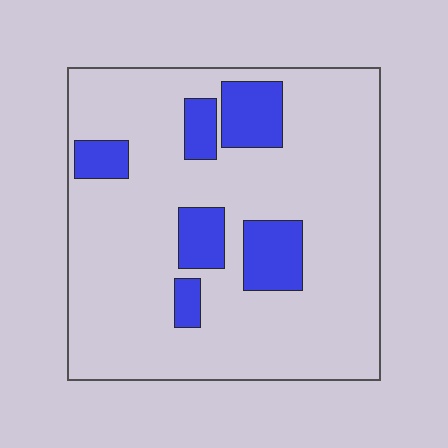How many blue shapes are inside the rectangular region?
6.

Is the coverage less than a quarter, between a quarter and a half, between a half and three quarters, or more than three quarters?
Less than a quarter.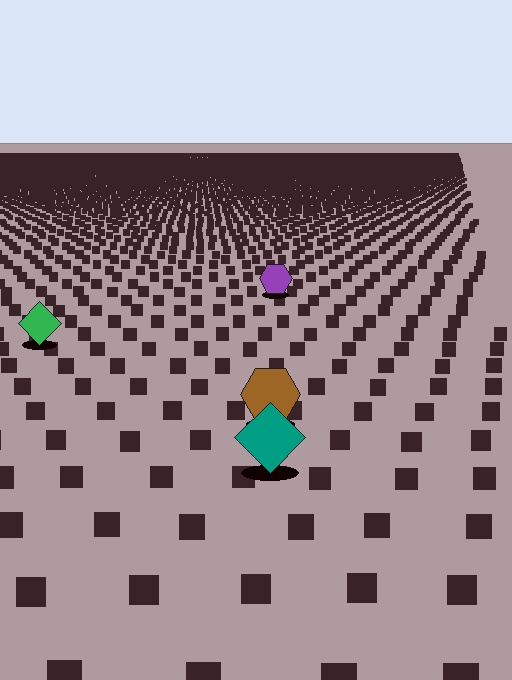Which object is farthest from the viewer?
The purple hexagon is farthest from the viewer. It appears smaller and the ground texture around it is denser.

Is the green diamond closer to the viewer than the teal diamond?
No. The teal diamond is closer — you can tell from the texture gradient: the ground texture is coarser near it.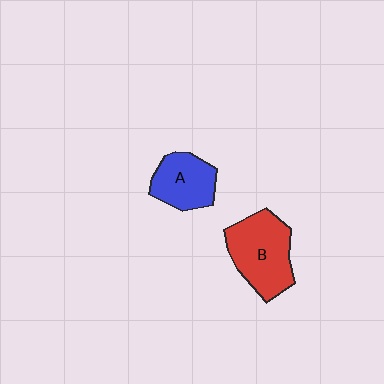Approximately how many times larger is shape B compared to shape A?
Approximately 1.4 times.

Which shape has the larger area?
Shape B (red).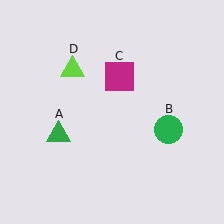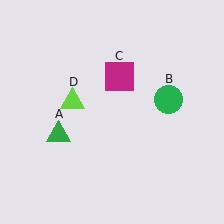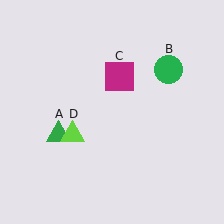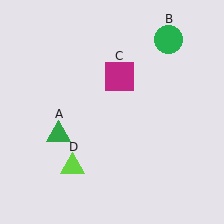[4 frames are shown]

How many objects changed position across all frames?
2 objects changed position: green circle (object B), lime triangle (object D).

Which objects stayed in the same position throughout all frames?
Green triangle (object A) and magenta square (object C) remained stationary.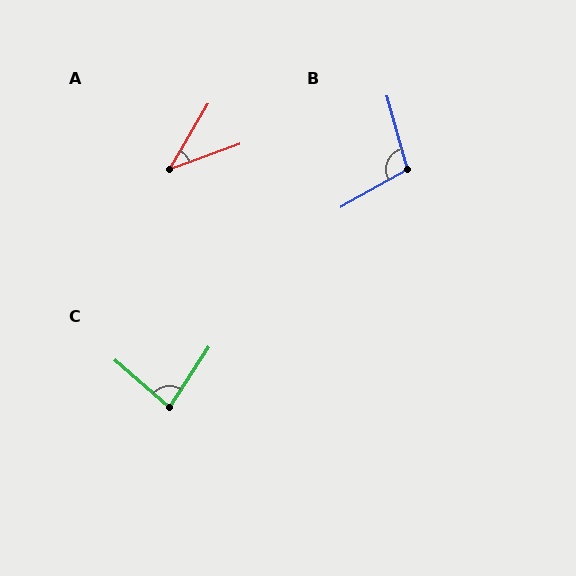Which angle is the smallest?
A, at approximately 39 degrees.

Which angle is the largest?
B, at approximately 104 degrees.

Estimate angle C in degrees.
Approximately 82 degrees.